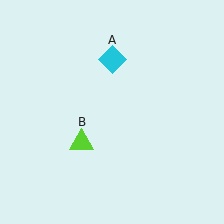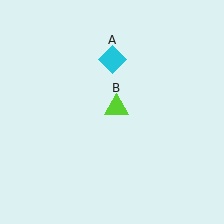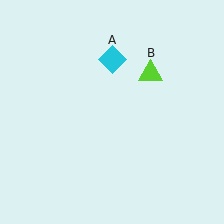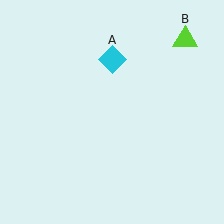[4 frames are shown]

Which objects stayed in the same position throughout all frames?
Cyan diamond (object A) remained stationary.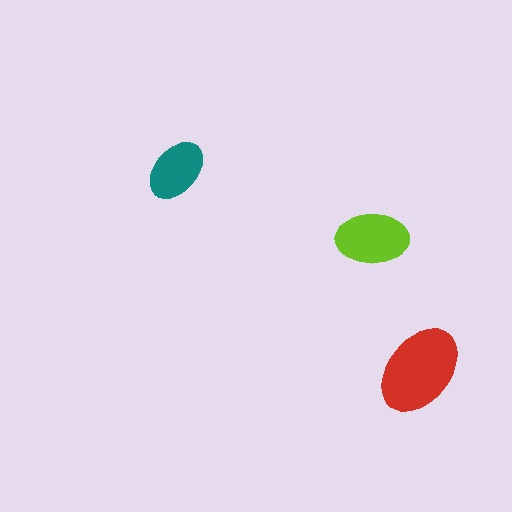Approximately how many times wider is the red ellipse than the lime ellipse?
About 1.5 times wider.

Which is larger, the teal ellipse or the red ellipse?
The red one.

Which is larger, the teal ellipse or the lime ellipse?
The lime one.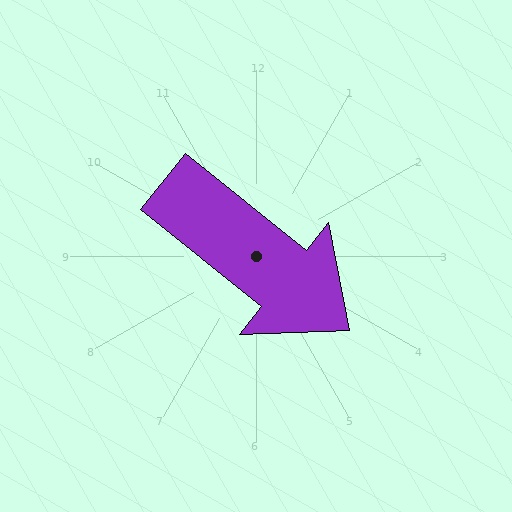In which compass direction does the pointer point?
Southeast.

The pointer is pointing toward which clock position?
Roughly 4 o'clock.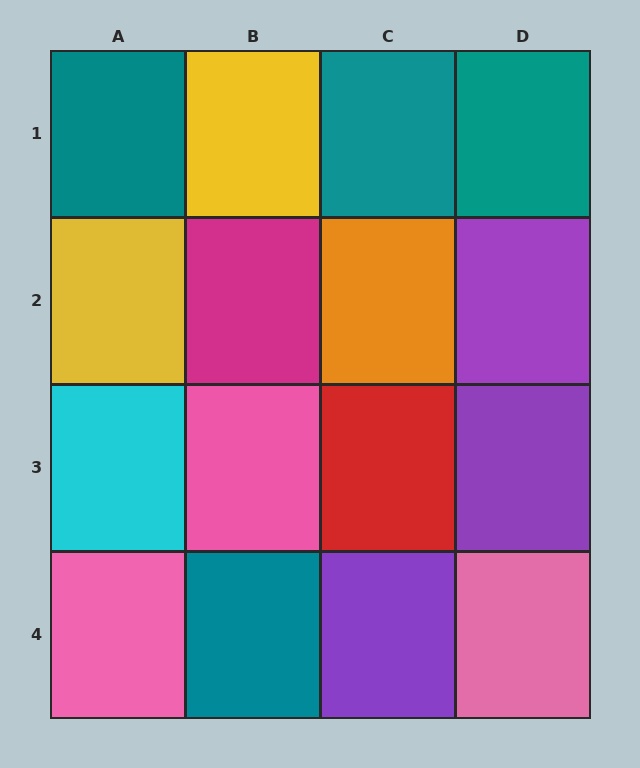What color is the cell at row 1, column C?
Teal.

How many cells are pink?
3 cells are pink.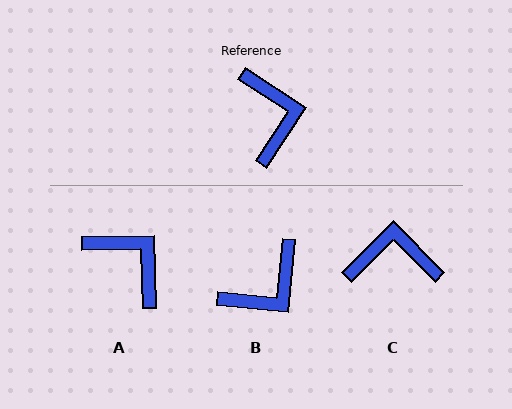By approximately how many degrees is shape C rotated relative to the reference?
Approximately 78 degrees counter-clockwise.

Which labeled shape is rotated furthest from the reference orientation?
C, about 78 degrees away.